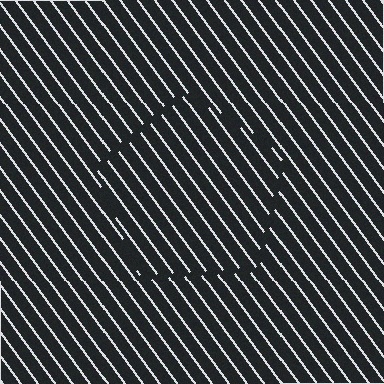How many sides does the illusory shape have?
5 sides — the line-ends trace a pentagon.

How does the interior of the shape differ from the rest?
The interior of the shape contains the same grating, shifted by half a period — the contour is defined by the phase discontinuity where line-ends from the inner and outer gratings abut.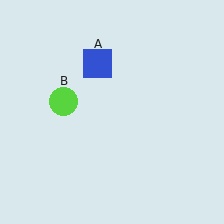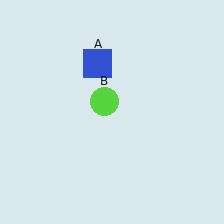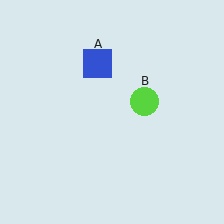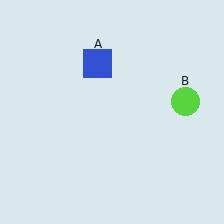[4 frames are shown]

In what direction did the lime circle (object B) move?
The lime circle (object B) moved right.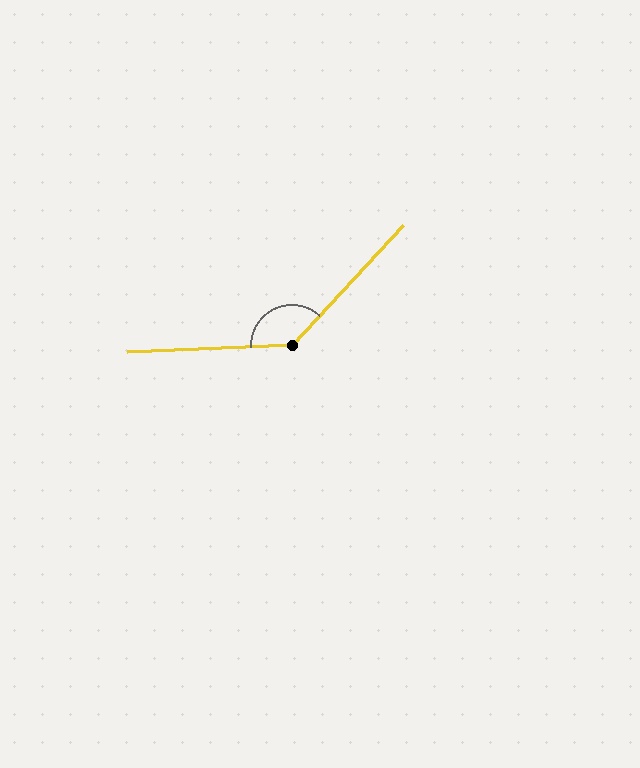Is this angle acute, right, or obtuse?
It is obtuse.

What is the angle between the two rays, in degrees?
Approximately 135 degrees.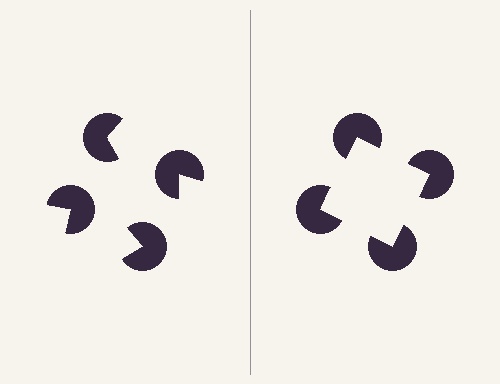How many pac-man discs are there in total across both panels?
8 — 4 on each side.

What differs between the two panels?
The pac-man discs are positioned identically on both sides; only the wedge orientations differ. On the right they align to a square; on the left they are misaligned.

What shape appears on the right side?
An illusory square.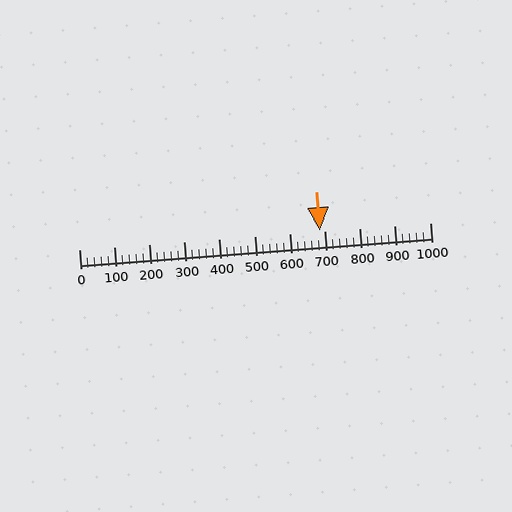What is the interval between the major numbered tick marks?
The major tick marks are spaced 100 units apart.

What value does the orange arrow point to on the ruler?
The orange arrow points to approximately 686.